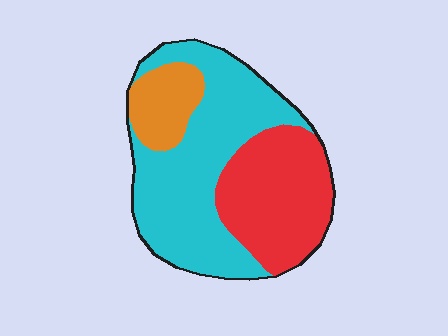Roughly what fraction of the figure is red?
Red covers 34% of the figure.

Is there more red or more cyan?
Cyan.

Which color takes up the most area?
Cyan, at roughly 55%.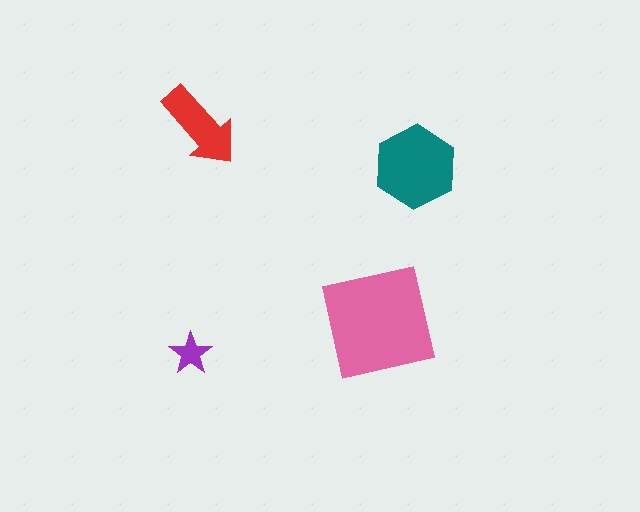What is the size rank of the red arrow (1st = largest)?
3rd.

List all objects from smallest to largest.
The purple star, the red arrow, the teal hexagon, the pink square.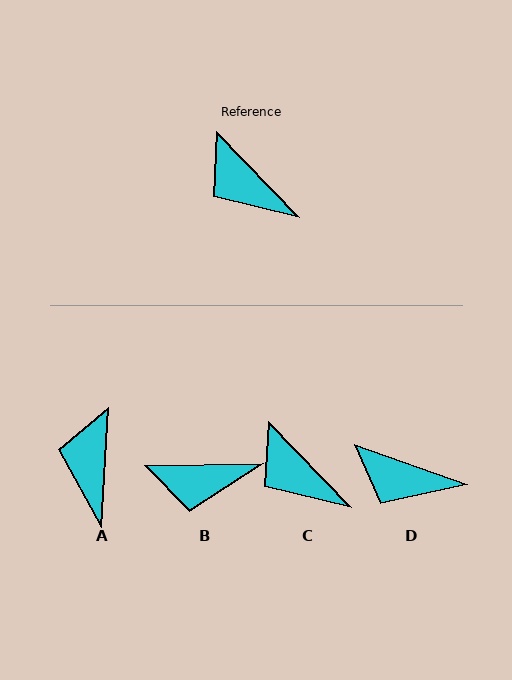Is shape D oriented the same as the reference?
No, it is off by about 26 degrees.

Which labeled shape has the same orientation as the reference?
C.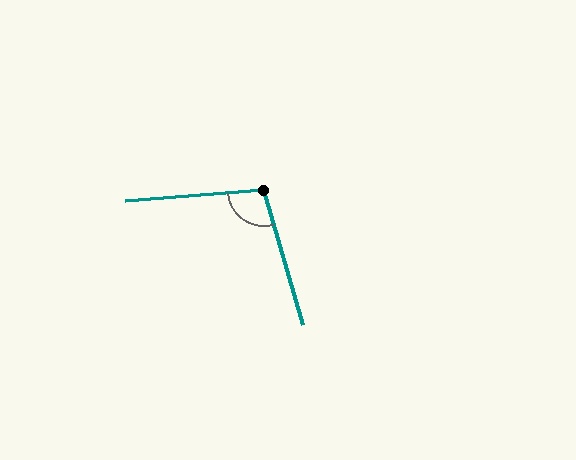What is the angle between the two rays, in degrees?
Approximately 102 degrees.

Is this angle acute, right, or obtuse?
It is obtuse.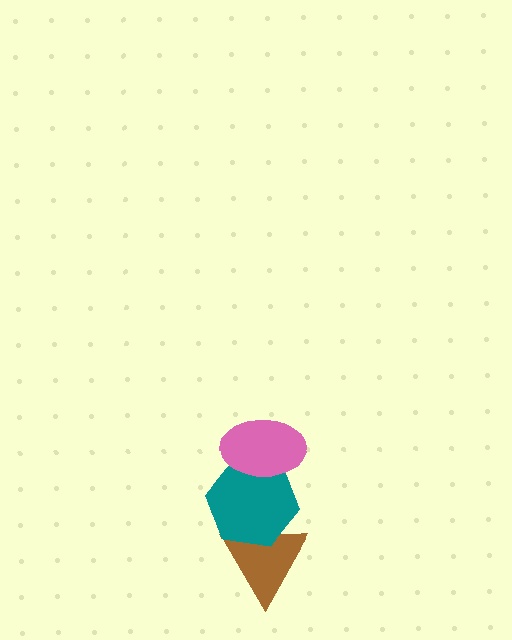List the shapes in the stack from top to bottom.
From top to bottom: the pink ellipse, the teal hexagon, the brown triangle.